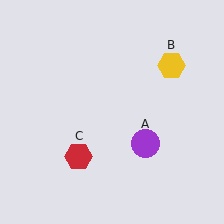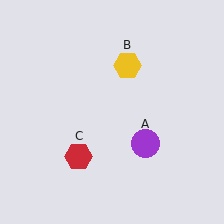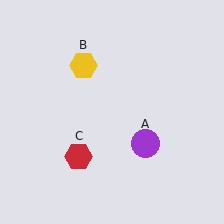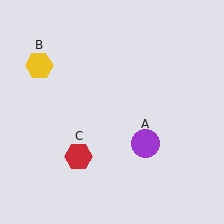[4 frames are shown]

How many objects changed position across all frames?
1 object changed position: yellow hexagon (object B).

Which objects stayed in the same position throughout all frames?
Purple circle (object A) and red hexagon (object C) remained stationary.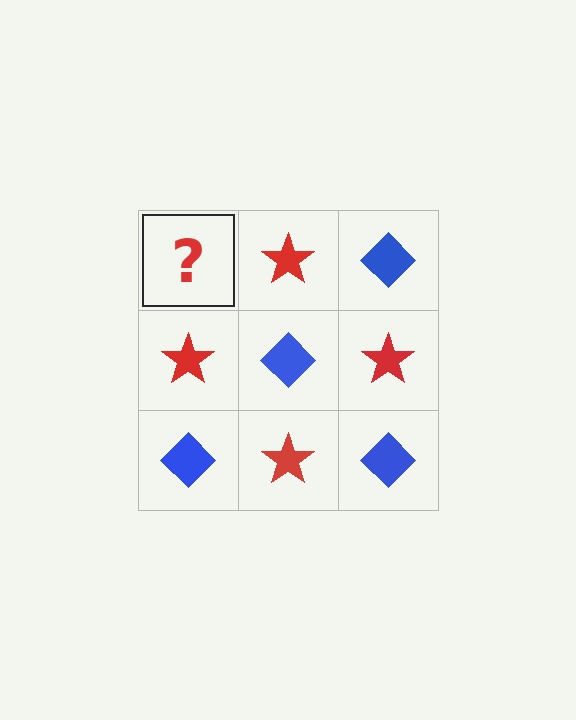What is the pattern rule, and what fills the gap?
The rule is that it alternates blue diamond and red star in a checkerboard pattern. The gap should be filled with a blue diamond.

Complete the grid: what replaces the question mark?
The question mark should be replaced with a blue diamond.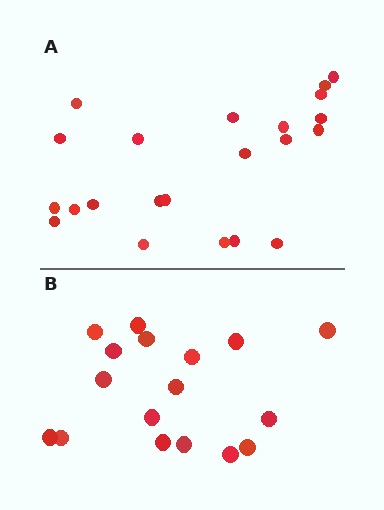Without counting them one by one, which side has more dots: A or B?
Region A (the top region) has more dots.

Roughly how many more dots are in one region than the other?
Region A has about 5 more dots than region B.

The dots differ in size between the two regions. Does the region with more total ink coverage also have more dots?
No. Region B has more total ink coverage because its dots are larger, but region A actually contains more individual dots. Total area can be misleading — the number of items is what matters here.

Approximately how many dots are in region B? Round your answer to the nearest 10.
About 20 dots. (The exact count is 17, which rounds to 20.)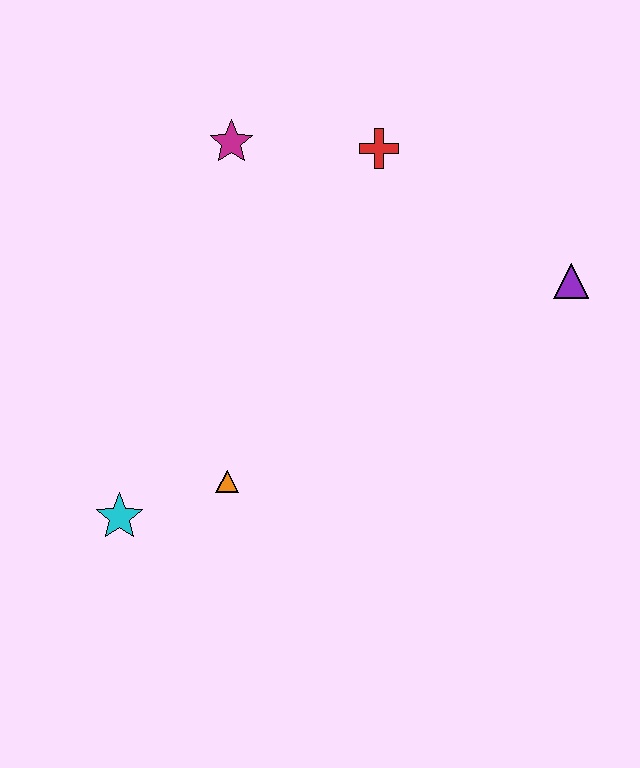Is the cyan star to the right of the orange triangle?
No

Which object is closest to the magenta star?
The red cross is closest to the magenta star.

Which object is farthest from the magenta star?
The cyan star is farthest from the magenta star.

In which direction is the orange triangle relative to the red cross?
The orange triangle is below the red cross.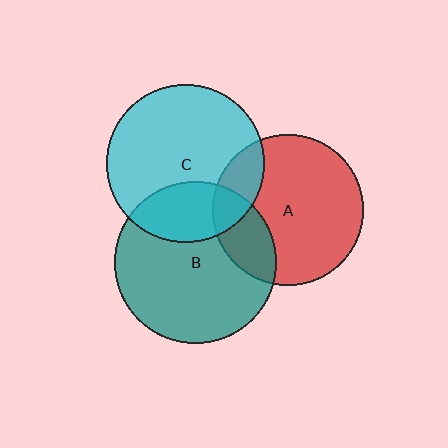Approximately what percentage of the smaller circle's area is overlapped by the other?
Approximately 15%.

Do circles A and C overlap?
Yes.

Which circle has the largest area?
Circle B (teal).